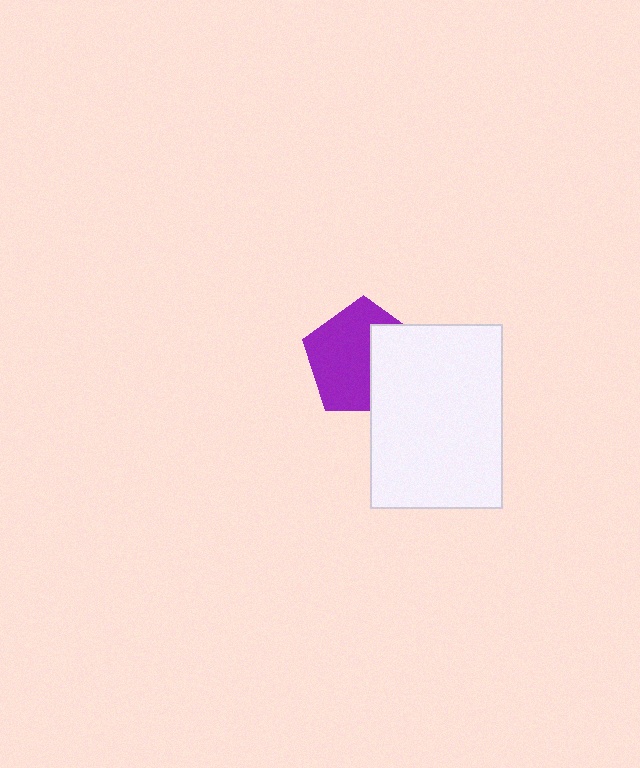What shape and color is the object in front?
The object in front is a white rectangle.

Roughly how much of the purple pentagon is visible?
About half of it is visible (roughly 61%).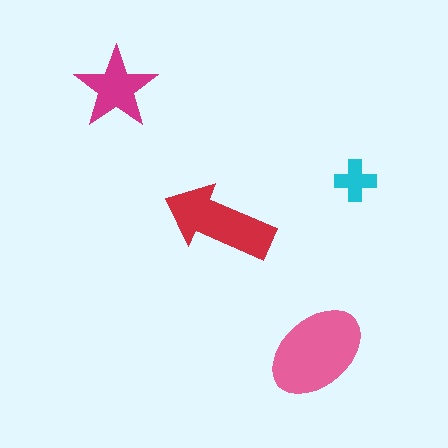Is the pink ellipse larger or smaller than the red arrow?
Larger.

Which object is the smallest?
The cyan cross.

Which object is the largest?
The pink ellipse.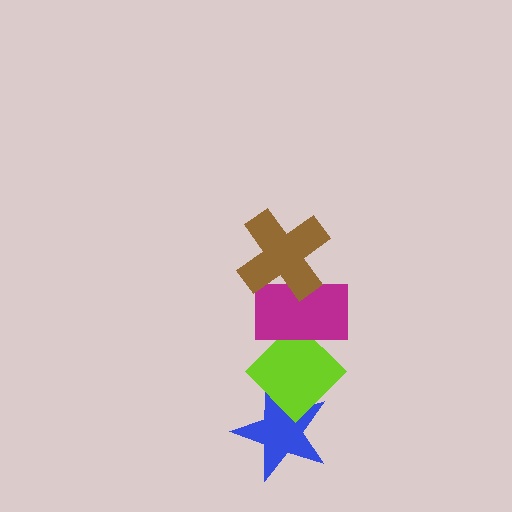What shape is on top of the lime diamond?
The magenta rectangle is on top of the lime diamond.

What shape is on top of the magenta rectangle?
The brown cross is on top of the magenta rectangle.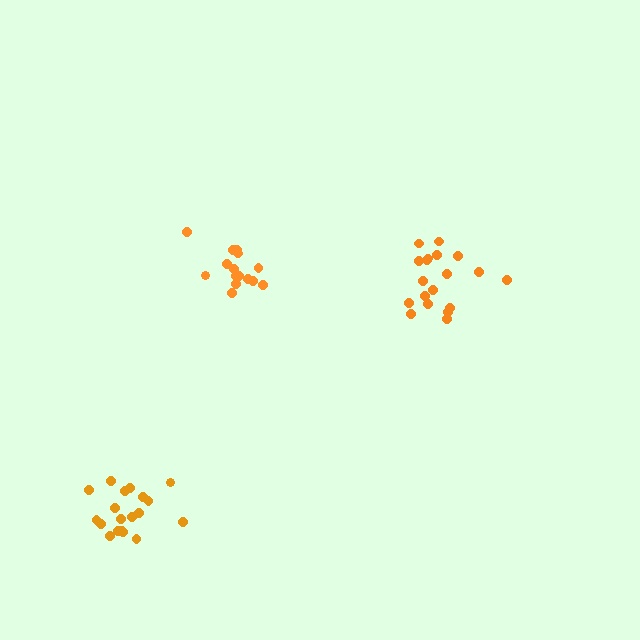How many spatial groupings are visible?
There are 3 spatial groupings.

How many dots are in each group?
Group 1: 16 dots, Group 2: 19 dots, Group 3: 19 dots (54 total).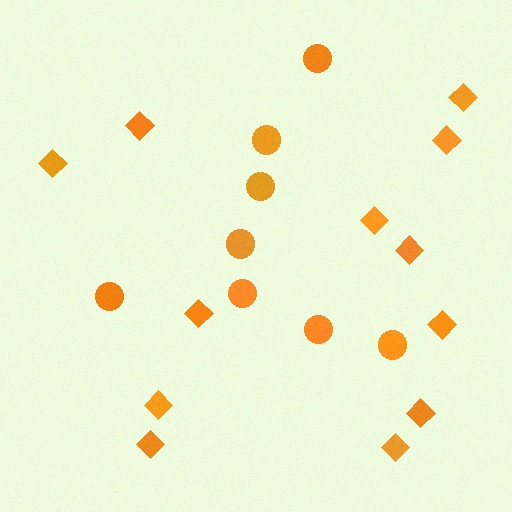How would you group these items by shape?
There are 2 groups: one group of diamonds (12) and one group of circles (8).